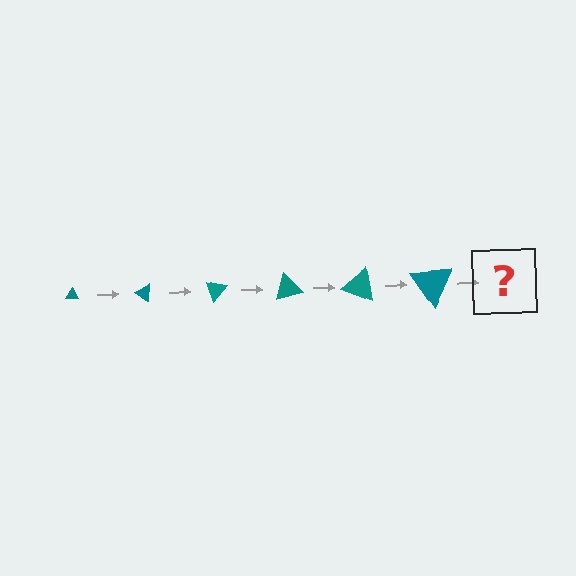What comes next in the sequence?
The next element should be a triangle, larger than the previous one and rotated 210 degrees from the start.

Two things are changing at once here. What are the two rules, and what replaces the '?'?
The two rules are that the triangle grows larger each step and it rotates 35 degrees each step. The '?' should be a triangle, larger than the previous one and rotated 210 degrees from the start.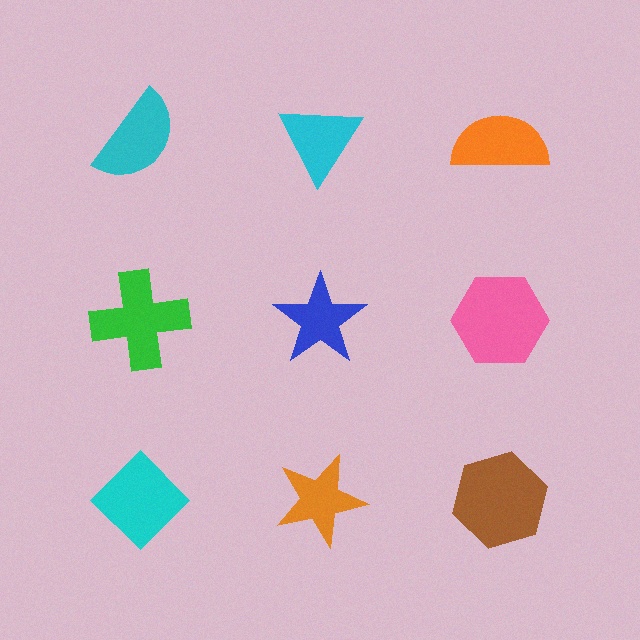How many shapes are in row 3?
3 shapes.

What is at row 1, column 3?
An orange semicircle.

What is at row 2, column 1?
A green cross.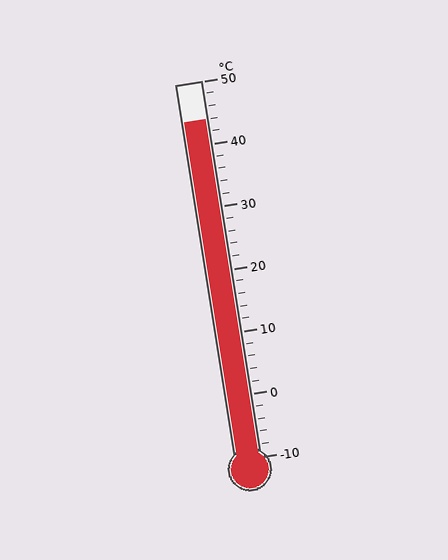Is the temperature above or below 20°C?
The temperature is above 20°C.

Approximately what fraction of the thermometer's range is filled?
The thermometer is filled to approximately 90% of its range.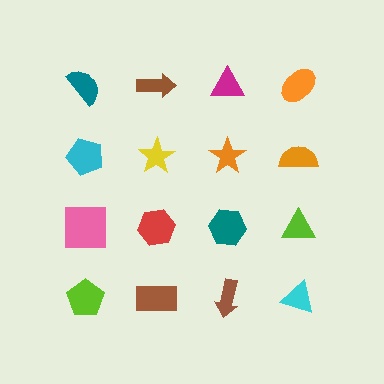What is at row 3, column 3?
A teal hexagon.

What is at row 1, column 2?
A brown arrow.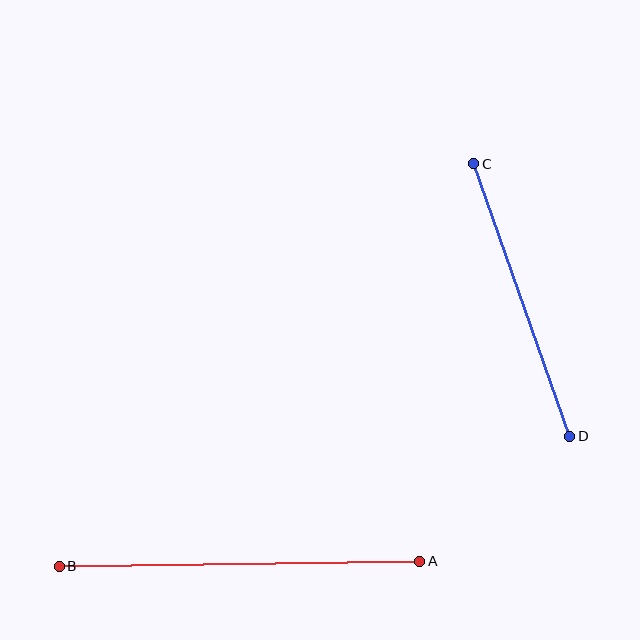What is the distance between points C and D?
The distance is approximately 289 pixels.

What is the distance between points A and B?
The distance is approximately 360 pixels.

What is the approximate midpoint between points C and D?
The midpoint is at approximately (522, 300) pixels.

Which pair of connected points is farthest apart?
Points A and B are farthest apart.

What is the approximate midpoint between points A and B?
The midpoint is at approximately (240, 564) pixels.